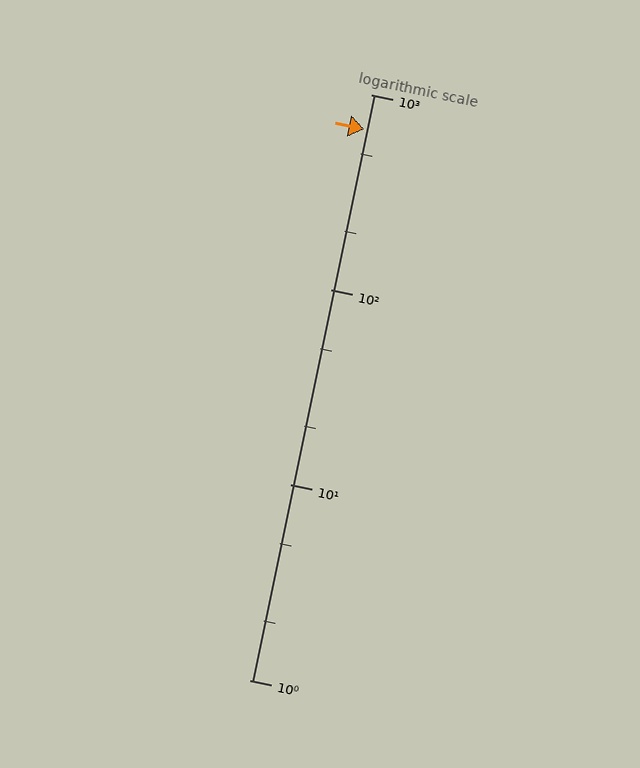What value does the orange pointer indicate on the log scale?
The pointer indicates approximately 660.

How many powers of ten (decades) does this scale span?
The scale spans 3 decades, from 1 to 1000.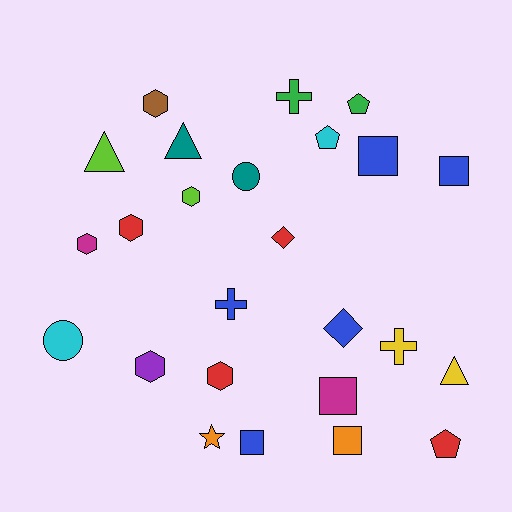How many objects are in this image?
There are 25 objects.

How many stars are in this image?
There is 1 star.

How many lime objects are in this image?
There are 2 lime objects.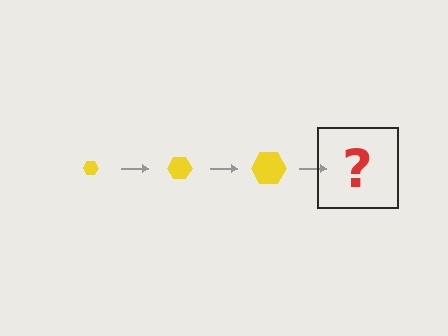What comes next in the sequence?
The next element should be a yellow hexagon, larger than the previous one.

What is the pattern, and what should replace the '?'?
The pattern is that the hexagon gets progressively larger each step. The '?' should be a yellow hexagon, larger than the previous one.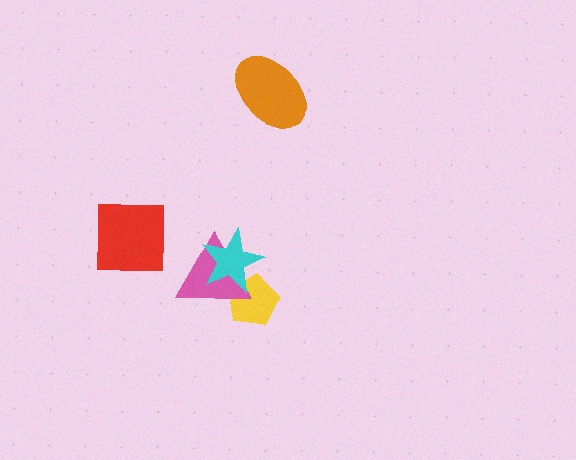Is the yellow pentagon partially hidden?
Yes, it is partially covered by another shape.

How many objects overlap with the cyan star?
2 objects overlap with the cyan star.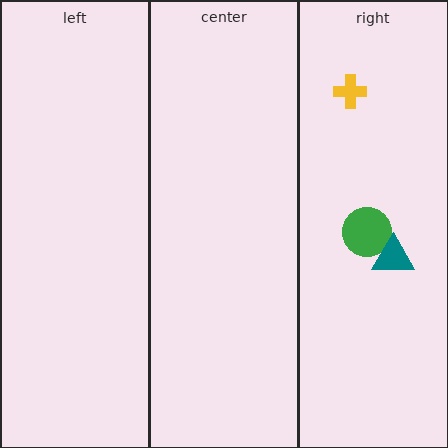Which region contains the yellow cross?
The right region.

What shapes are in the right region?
The green circle, the yellow cross, the teal triangle.